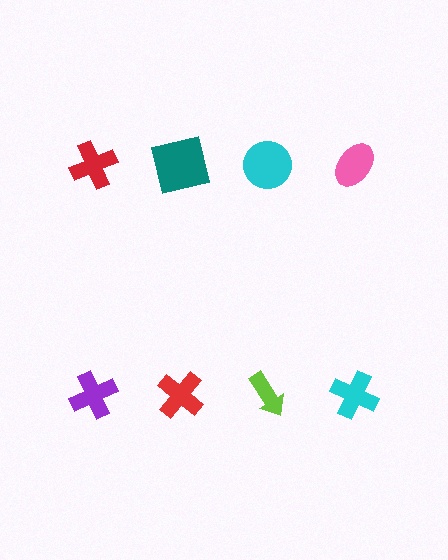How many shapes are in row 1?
4 shapes.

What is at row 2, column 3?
A lime arrow.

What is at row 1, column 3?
A cyan circle.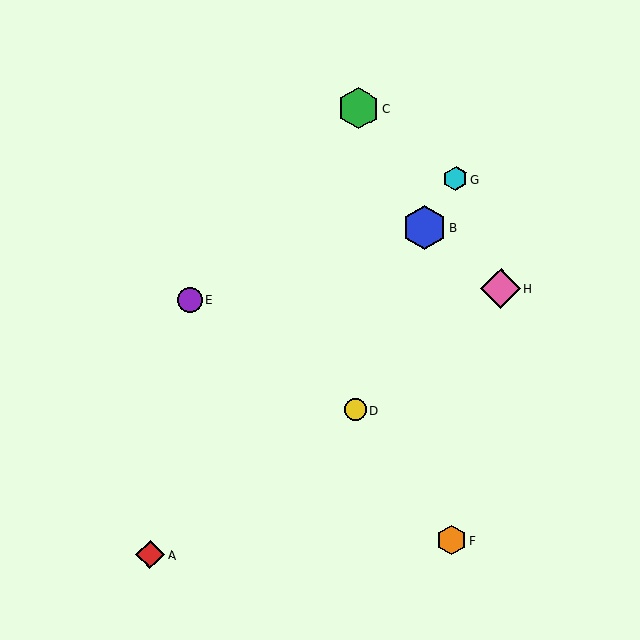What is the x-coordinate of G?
Object G is at x≈456.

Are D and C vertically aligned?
Yes, both are at x≈356.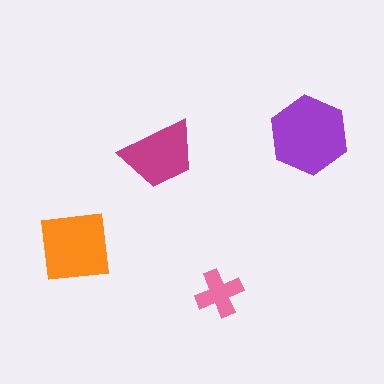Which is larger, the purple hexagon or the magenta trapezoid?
The purple hexagon.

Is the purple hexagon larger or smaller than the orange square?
Larger.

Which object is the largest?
The purple hexagon.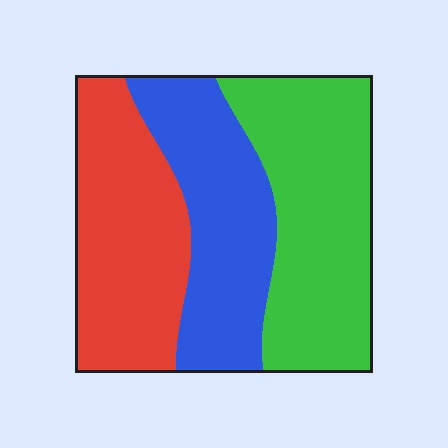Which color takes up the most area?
Green, at roughly 40%.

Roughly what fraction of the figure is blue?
Blue takes up between a sixth and a third of the figure.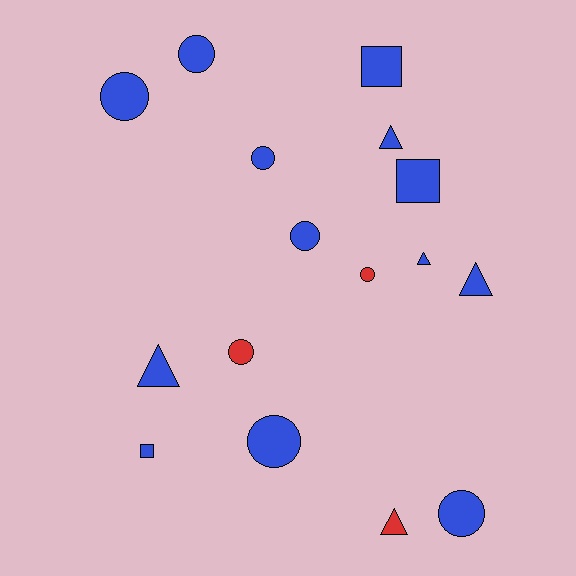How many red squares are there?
There are no red squares.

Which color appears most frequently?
Blue, with 13 objects.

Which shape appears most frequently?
Circle, with 8 objects.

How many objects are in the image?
There are 16 objects.